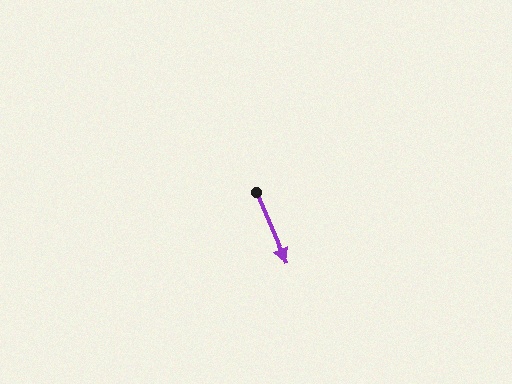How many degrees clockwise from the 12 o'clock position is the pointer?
Approximately 156 degrees.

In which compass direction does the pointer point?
Southeast.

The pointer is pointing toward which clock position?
Roughly 5 o'clock.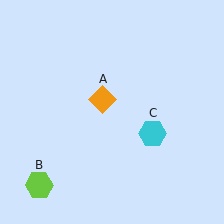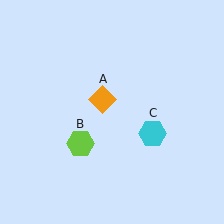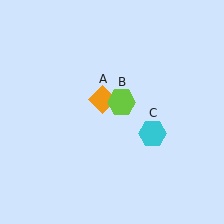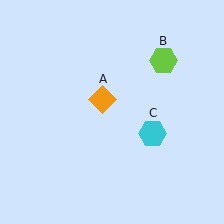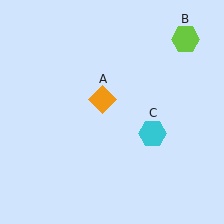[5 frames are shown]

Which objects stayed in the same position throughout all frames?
Orange diamond (object A) and cyan hexagon (object C) remained stationary.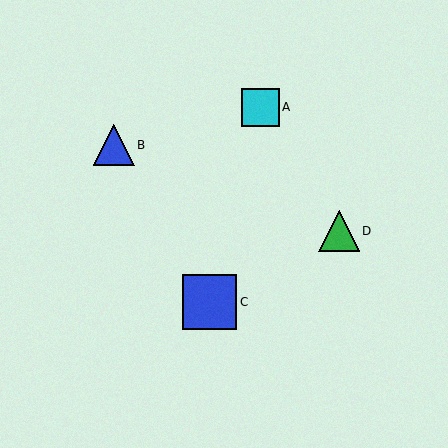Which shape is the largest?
The blue square (labeled C) is the largest.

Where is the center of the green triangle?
The center of the green triangle is at (339, 231).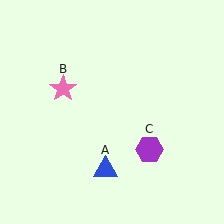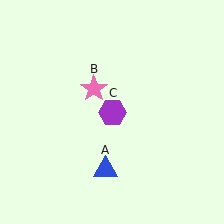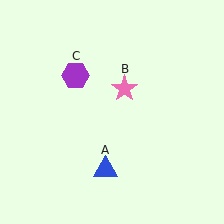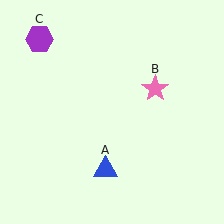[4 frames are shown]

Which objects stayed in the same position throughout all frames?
Blue triangle (object A) remained stationary.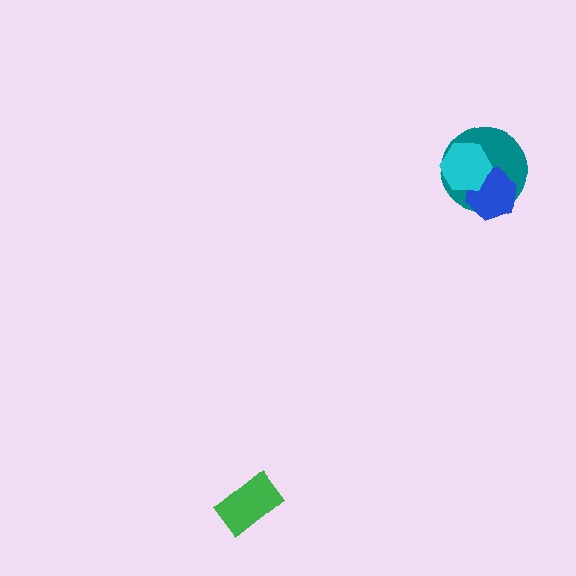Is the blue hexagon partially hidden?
Yes, it is partially covered by another shape.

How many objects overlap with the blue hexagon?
2 objects overlap with the blue hexagon.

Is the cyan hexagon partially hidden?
No, no other shape covers it.